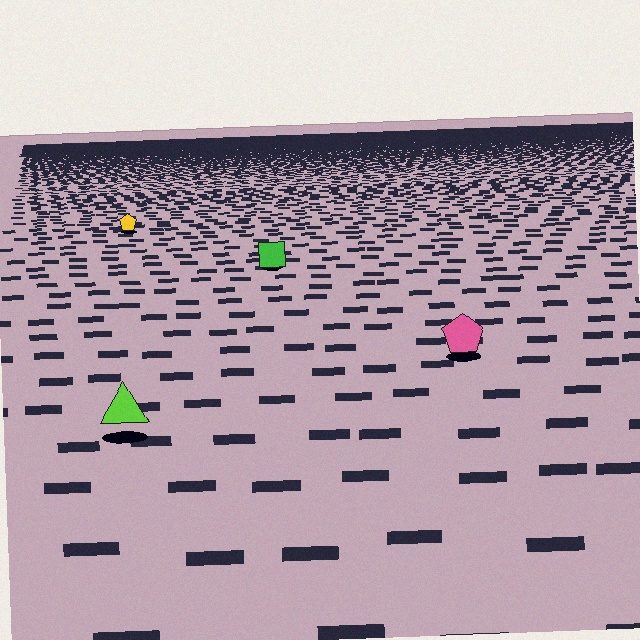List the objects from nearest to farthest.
From nearest to farthest: the lime triangle, the pink pentagon, the green square, the yellow pentagon.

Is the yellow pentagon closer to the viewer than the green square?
No. The green square is closer — you can tell from the texture gradient: the ground texture is coarser near it.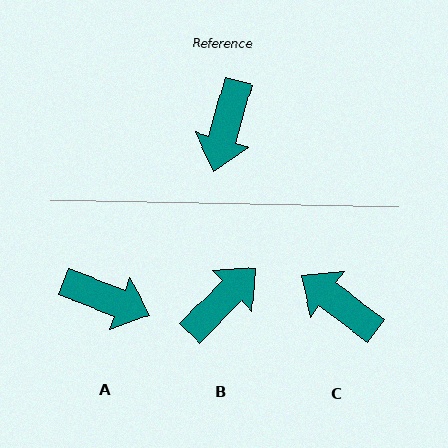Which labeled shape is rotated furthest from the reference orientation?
B, about 151 degrees away.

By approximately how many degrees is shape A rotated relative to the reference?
Approximately 84 degrees counter-clockwise.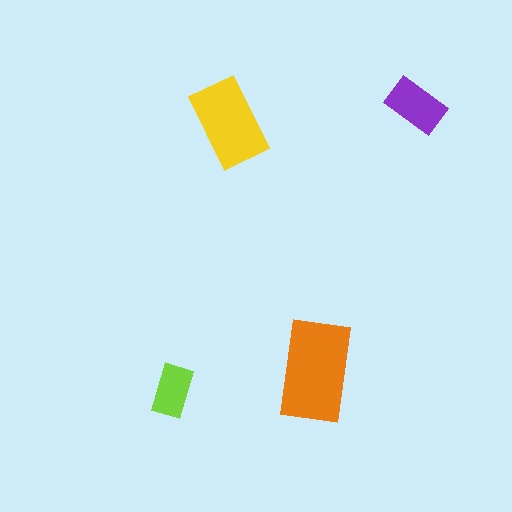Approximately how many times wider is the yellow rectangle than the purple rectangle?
About 1.5 times wider.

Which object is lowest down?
The lime rectangle is bottommost.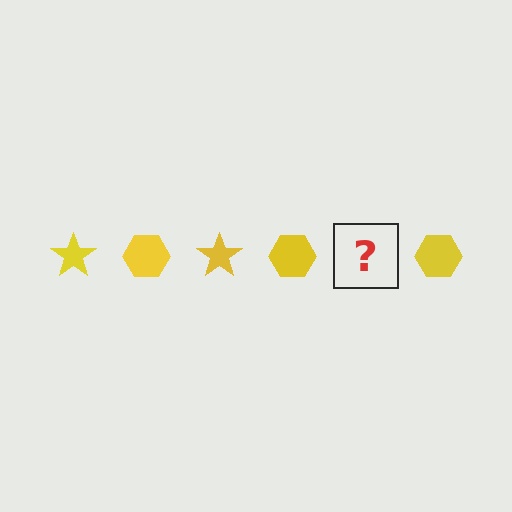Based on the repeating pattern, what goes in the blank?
The blank should be a yellow star.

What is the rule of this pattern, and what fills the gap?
The rule is that the pattern cycles through star, hexagon shapes in yellow. The gap should be filled with a yellow star.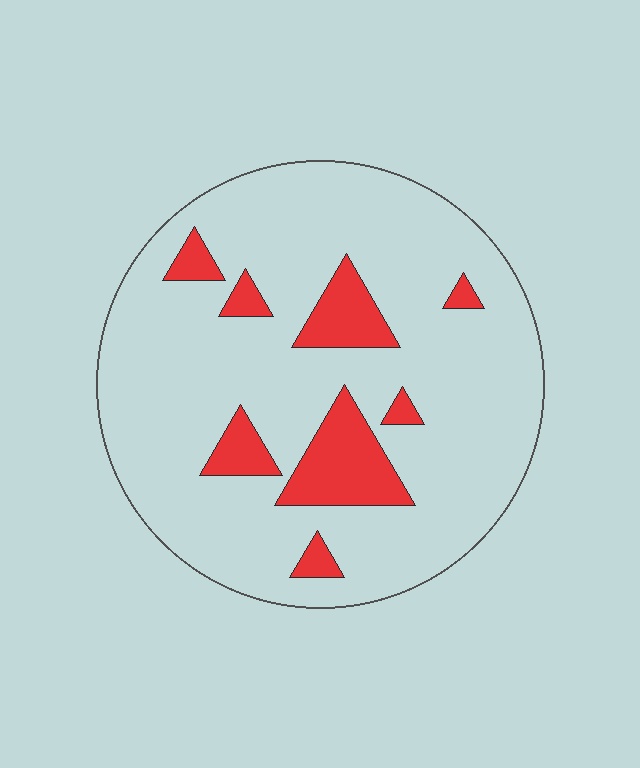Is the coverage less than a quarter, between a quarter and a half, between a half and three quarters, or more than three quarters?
Less than a quarter.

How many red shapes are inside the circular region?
8.